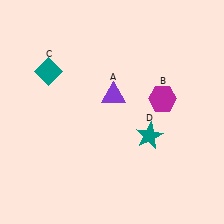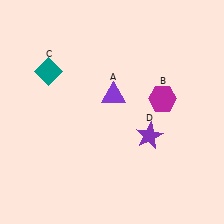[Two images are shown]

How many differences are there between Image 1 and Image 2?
There is 1 difference between the two images.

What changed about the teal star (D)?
In Image 1, D is teal. In Image 2, it changed to purple.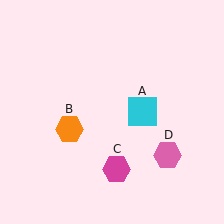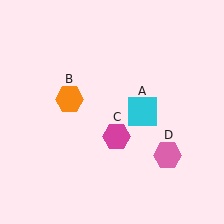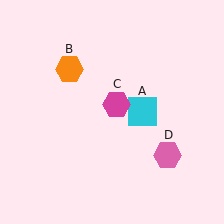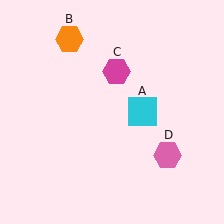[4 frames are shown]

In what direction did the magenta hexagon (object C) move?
The magenta hexagon (object C) moved up.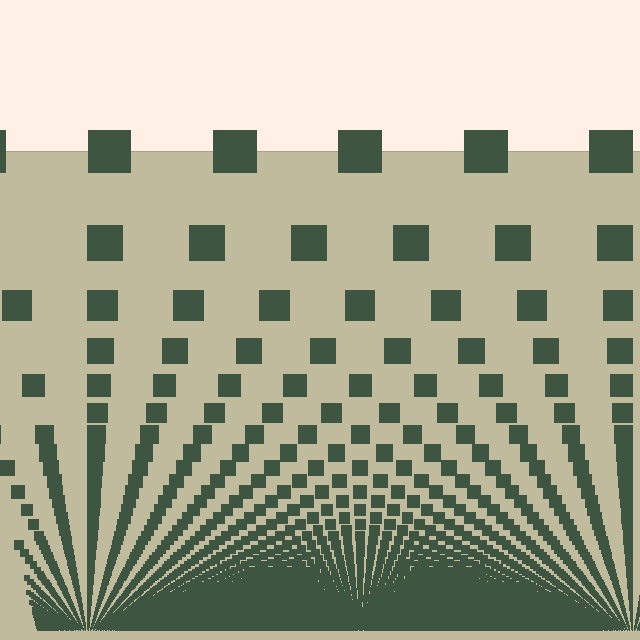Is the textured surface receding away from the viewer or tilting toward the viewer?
The surface appears to tilt toward the viewer. Texture elements get larger and sparser toward the top.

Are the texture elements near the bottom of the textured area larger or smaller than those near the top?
Smaller. The gradient is inverted — elements near the bottom are smaller and denser.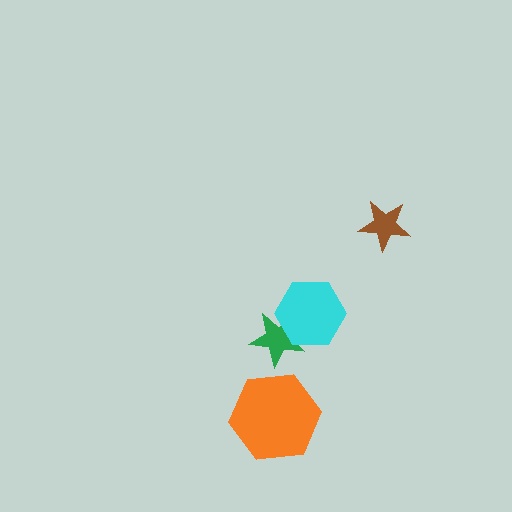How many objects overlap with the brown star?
0 objects overlap with the brown star.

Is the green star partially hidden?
Yes, it is partially covered by another shape.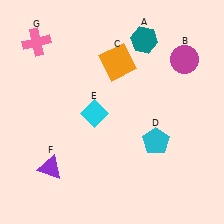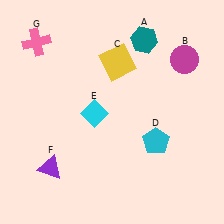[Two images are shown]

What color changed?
The square (C) changed from orange in Image 1 to yellow in Image 2.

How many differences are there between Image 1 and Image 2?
There is 1 difference between the two images.